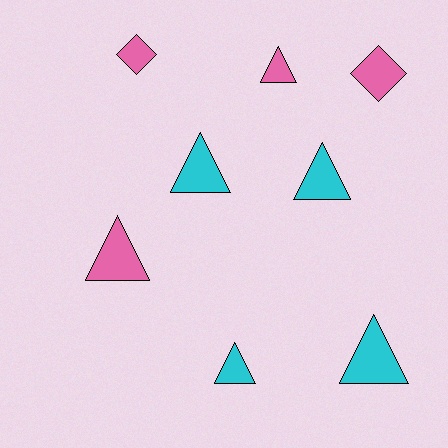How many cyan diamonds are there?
There are no cyan diamonds.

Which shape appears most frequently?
Triangle, with 6 objects.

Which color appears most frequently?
Pink, with 4 objects.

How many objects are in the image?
There are 8 objects.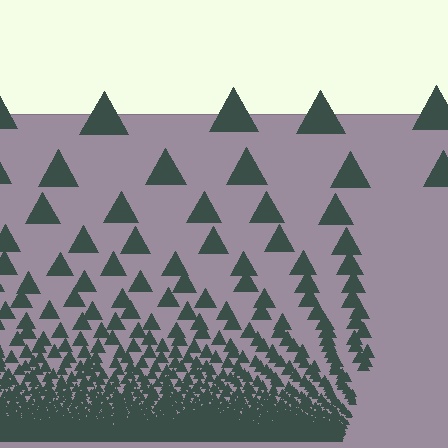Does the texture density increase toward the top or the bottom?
Density increases toward the bottom.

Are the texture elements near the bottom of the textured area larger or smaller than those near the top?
Smaller. The gradient is inverted — elements near the bottom are smaller and denser.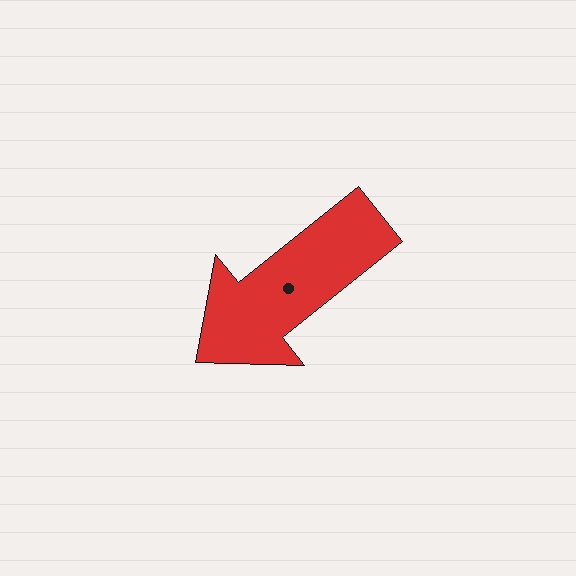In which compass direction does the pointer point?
Southwest.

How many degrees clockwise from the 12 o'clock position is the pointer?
Approximately 231 degrees.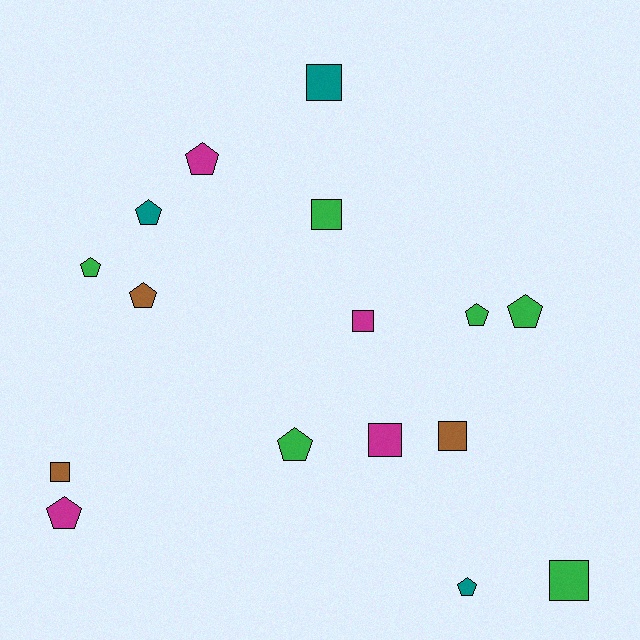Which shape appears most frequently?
Pentagon, with 9 objects.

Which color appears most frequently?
Green, with 6 objects.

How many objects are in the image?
There are 16 objects.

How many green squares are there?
There are 2 green squares.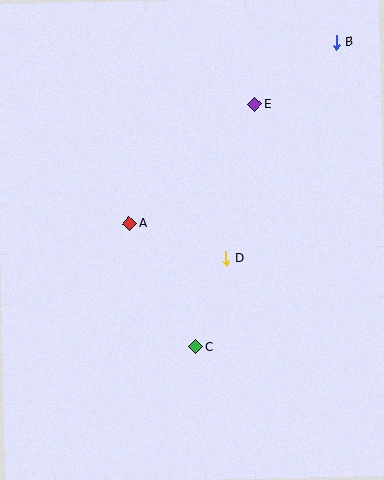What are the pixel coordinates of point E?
Point E is at (255, 104).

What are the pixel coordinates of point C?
Point C is at (196, 347).